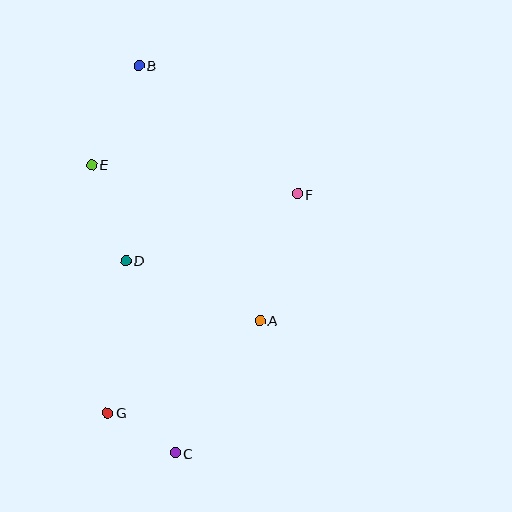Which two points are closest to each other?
Points C and G are closest to each other.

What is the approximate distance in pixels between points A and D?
The distance between A and D is approximately 147 pixels.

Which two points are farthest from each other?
Points B and C are farthest from each other.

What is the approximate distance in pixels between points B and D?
The distance between B and D is approximately 195 pixels.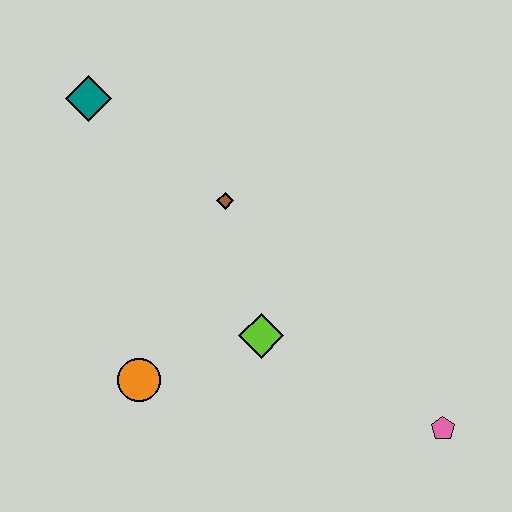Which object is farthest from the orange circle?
The pink pentagon is farthest from the orange circle.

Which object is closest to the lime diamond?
The orange circle is closest to the lime diamond.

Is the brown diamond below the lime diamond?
No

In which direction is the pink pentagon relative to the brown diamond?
The pink pentagon is below the brown diamond.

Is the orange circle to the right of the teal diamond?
Yes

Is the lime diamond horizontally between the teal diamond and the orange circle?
No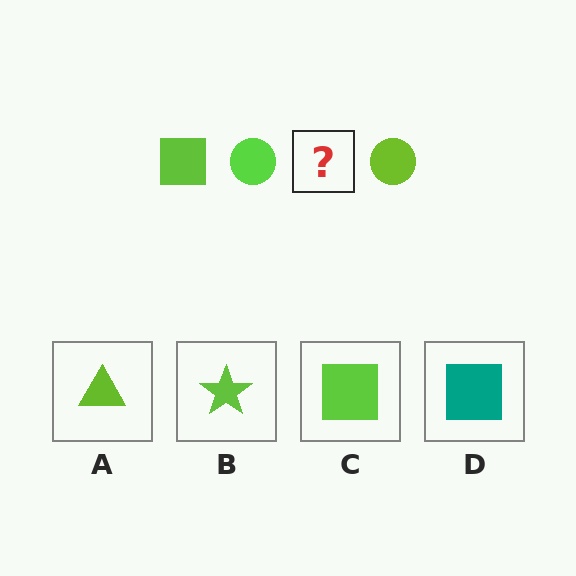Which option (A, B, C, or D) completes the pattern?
C.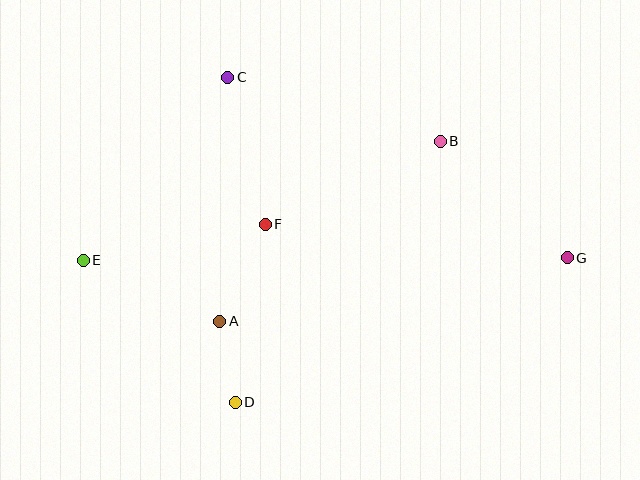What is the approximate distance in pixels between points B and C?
The distance between B and C is approximately 222 pixels.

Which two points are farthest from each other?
Points E and G are farthest from each other.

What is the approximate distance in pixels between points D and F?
The distance between D and F is approximately 181 pixels.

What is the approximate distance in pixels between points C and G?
The distance between C and G is approximately 384 pixels.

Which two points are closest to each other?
Points A and D are closest to each other.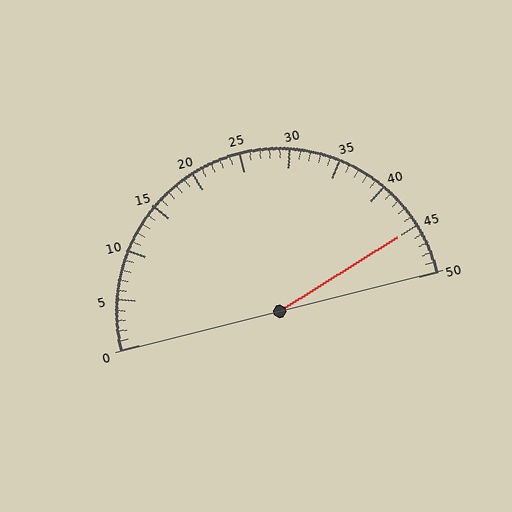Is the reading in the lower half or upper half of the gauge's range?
The reading is in the upper half of the range (0 to 50).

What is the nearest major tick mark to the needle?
The nearest major tick mark is 45.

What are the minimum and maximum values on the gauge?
The gauge ranges from 0 to 50.